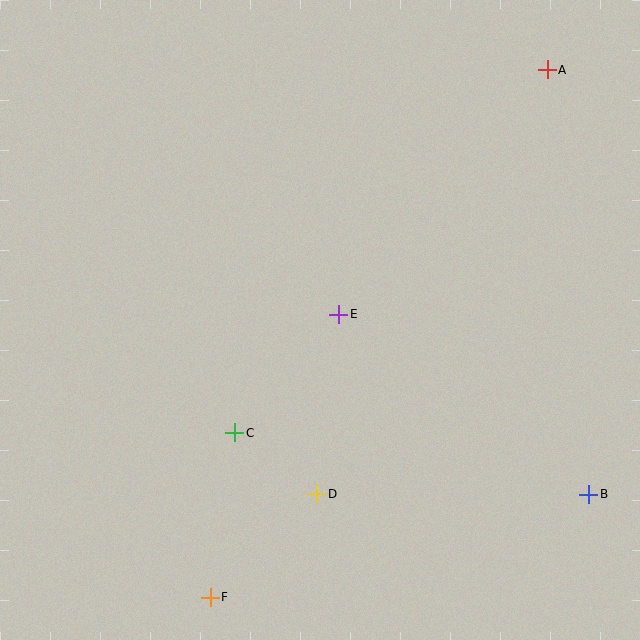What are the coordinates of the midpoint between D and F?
The midpoint between D and F is at (264, 546).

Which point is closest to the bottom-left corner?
Point F is closest to the bottom-left corner.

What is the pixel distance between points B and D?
The distance between B and D is 272 pixels.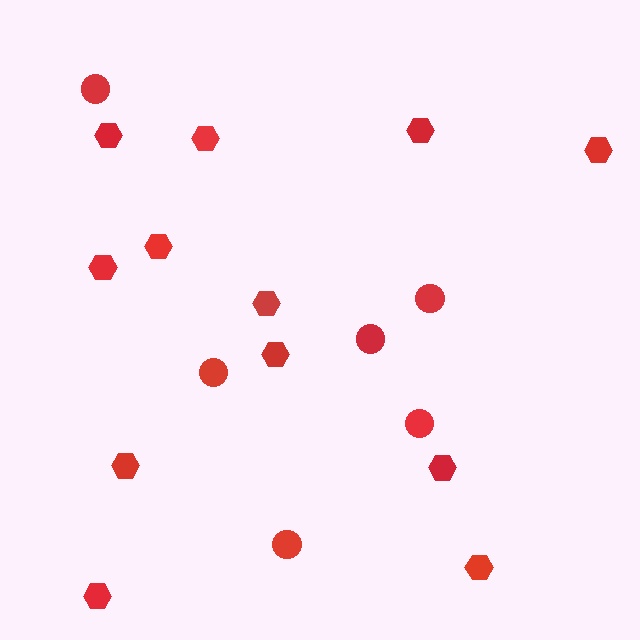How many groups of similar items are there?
There are 2 groups: one group of circles (6) and one group of hexagons (12).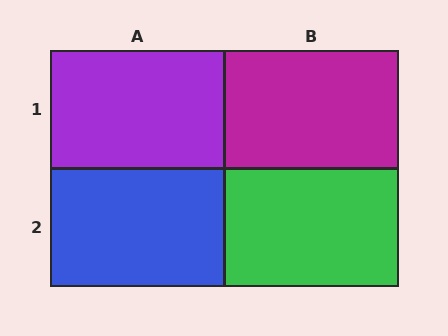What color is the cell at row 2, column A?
Blue.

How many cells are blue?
1 cell is blue.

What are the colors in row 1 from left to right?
Purple, magenta.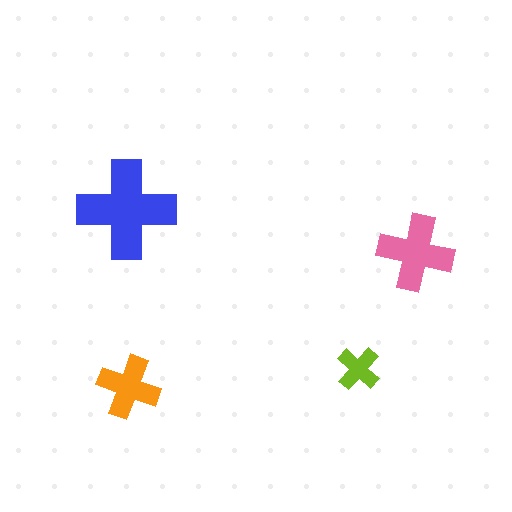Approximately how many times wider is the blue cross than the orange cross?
About 1.5 times wider.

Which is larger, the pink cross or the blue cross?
The blue one.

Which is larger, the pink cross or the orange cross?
The pink one.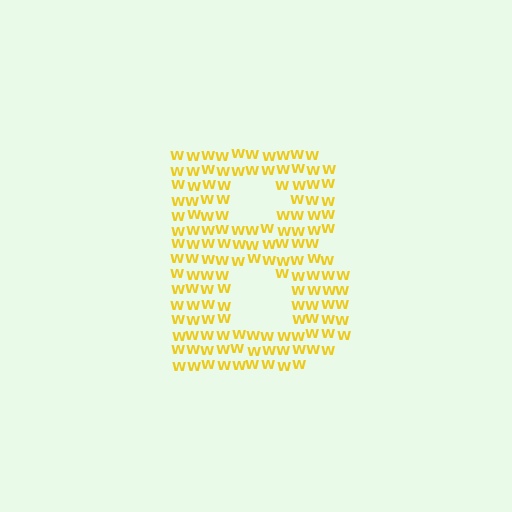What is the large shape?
The large shape is the letter B.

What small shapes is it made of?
It is made of small letter W's.